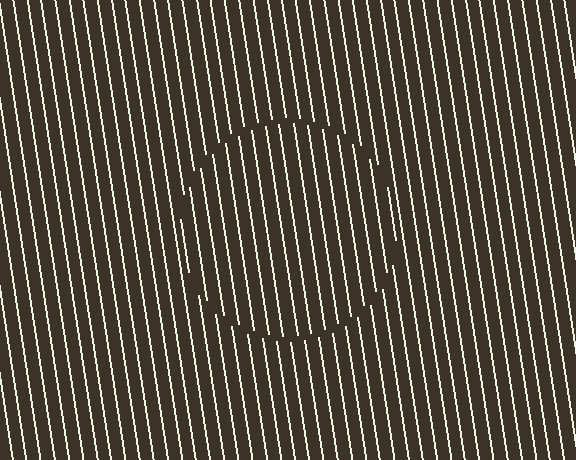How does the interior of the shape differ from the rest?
The interior of the shape contains the same grating, shifted by half a period — the contour is defined by the phase discontinuity where line-ends from the inner and outer gratings abut.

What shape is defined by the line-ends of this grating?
An illusory circle. The interior of the shape contains the same grating, shifted by half a period — the contour is defined by the phase discontinuity where line-ends from the inner and outer gratings abut.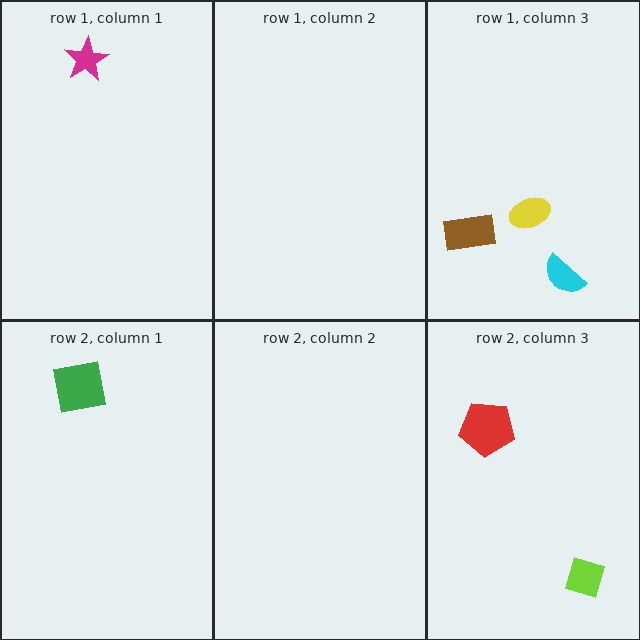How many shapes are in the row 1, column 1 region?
1.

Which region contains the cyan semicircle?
The row 1, column 3 region.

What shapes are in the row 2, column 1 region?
The green square.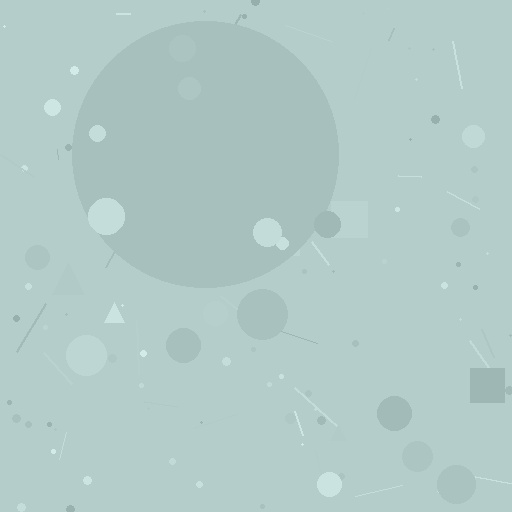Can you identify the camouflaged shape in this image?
The camouflaged shape is a circle.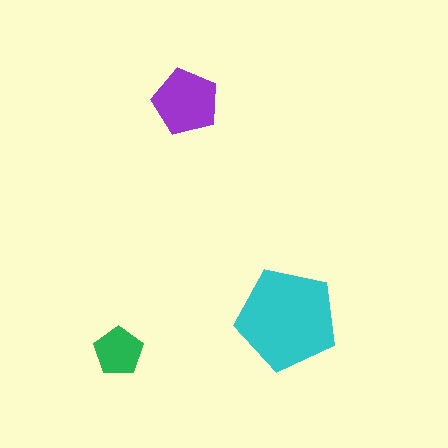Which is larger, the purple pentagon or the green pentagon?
The purple one.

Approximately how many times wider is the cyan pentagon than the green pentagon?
About 2 times wider.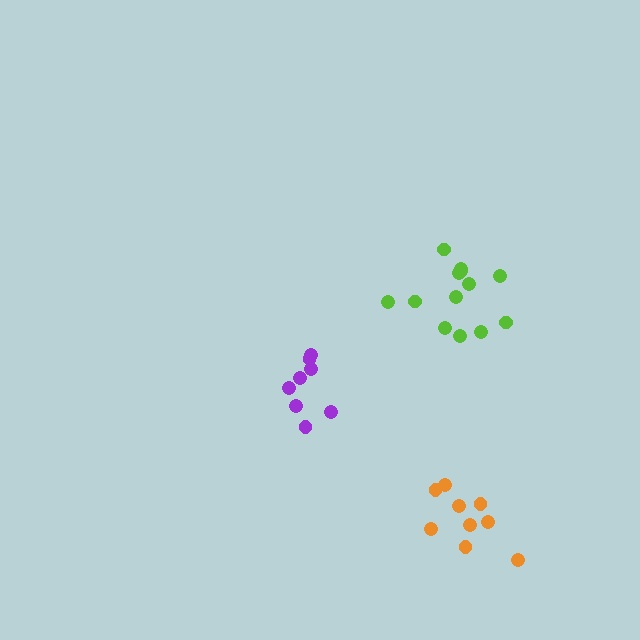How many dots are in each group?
Group 1: 8 dots, Group 2: 9 dots, Group 3: 13 dots (30 total).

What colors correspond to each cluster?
The clusters are colored: purple, orange, lime.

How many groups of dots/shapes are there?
There are 3 groups.